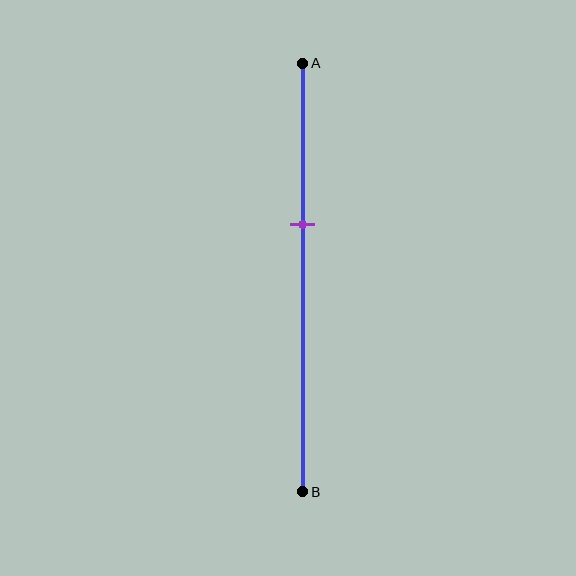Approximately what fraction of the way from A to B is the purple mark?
The purple mark is approximately 40% of the way from A to B.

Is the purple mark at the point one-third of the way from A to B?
No, the mark is at about 40% from A, not at the 33% one-third point.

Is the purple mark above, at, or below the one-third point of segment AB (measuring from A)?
The purple mark is below the one-third point of segment AB.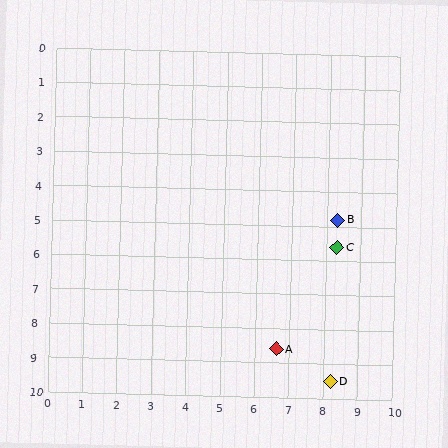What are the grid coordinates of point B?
Point B is at approximately (8.3, 4.8).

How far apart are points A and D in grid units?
Points A and D are about 1.8 grid units apart.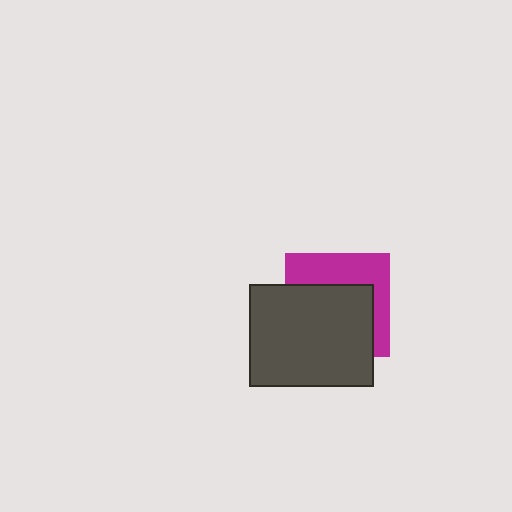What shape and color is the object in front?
The object in front is a dark gray rectangle.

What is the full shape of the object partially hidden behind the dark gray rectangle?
The partially hidden object is a magenta square.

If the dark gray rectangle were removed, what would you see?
You would see the complete magenta square.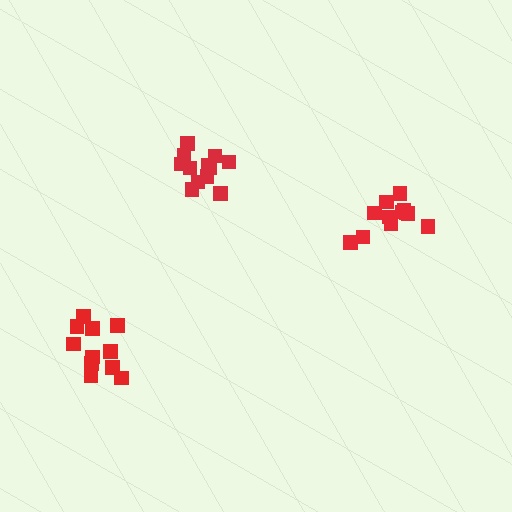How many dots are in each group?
Group 1: 12 dots, Group 2: 11 dots, Group 3: 12 dots (35 total).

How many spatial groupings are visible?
There are 3 spatial groupings.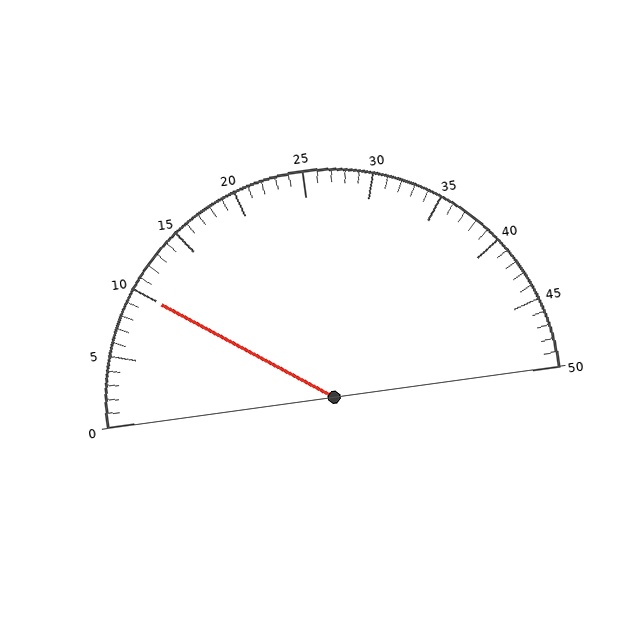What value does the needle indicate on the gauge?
The needle indicates approximately 10.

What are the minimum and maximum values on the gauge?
The gauge ranges from 0 to 50.